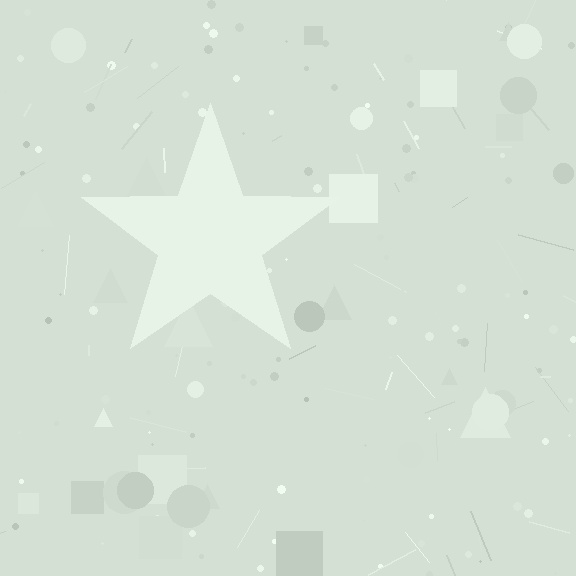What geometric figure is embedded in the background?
A star is embedded in the background.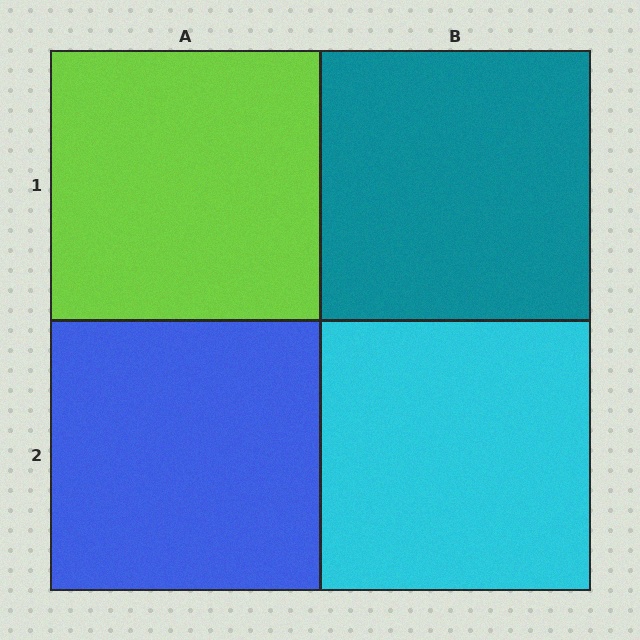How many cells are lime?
1 cell is lime.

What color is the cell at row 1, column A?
Lime.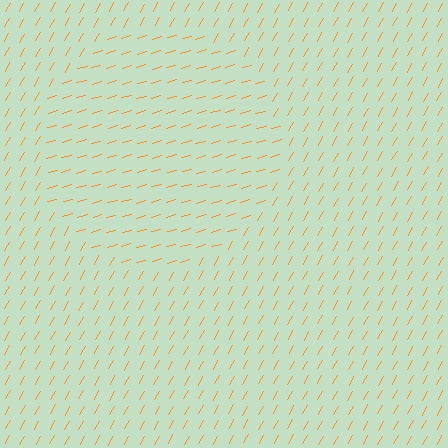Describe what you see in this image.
The image is filled with small orange line segments. A circle region in the image has lines oriented differently from the surrounding lines, creating a visible texture boundary.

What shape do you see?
I see a circle.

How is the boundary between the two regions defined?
The boundary is defined purely by a change in line orientation (approximately 45 degrees difference). All lines are the same color and thickness.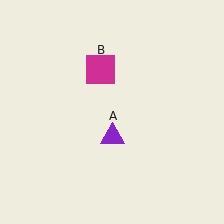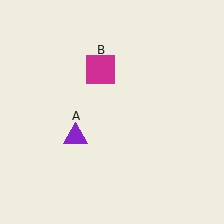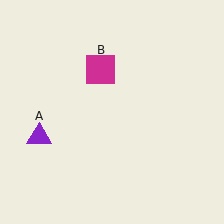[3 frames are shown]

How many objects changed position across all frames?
1 object changed position: purple triangle (object A).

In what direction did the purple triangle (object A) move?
The purple triangle (object A) moved left.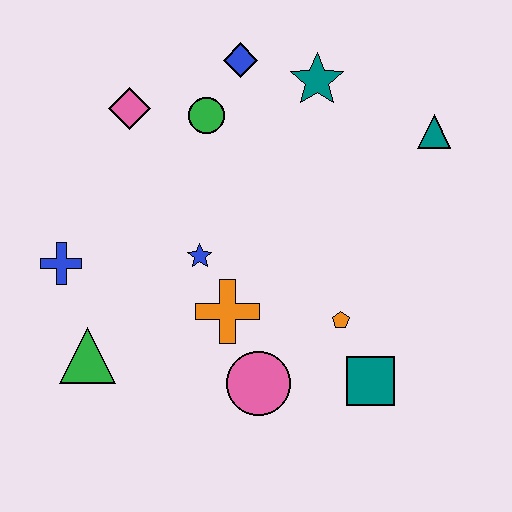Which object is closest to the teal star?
The blue diamond is closest to the teal star.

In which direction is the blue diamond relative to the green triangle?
The blue diamond is above the green triangle.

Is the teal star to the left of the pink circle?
No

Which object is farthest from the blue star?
The teal triangle is farthest from the blue star.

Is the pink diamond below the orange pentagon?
No